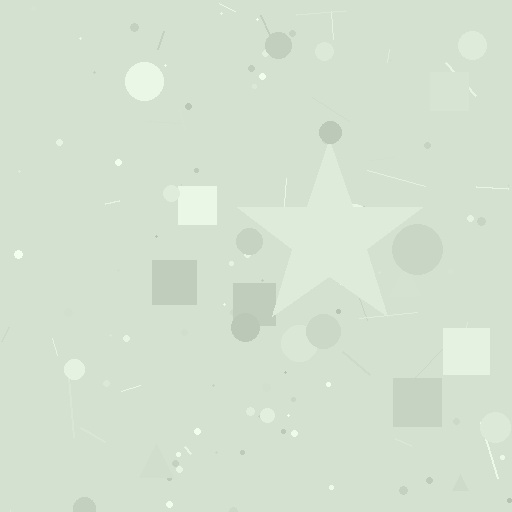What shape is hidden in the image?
A star is hidden in the image.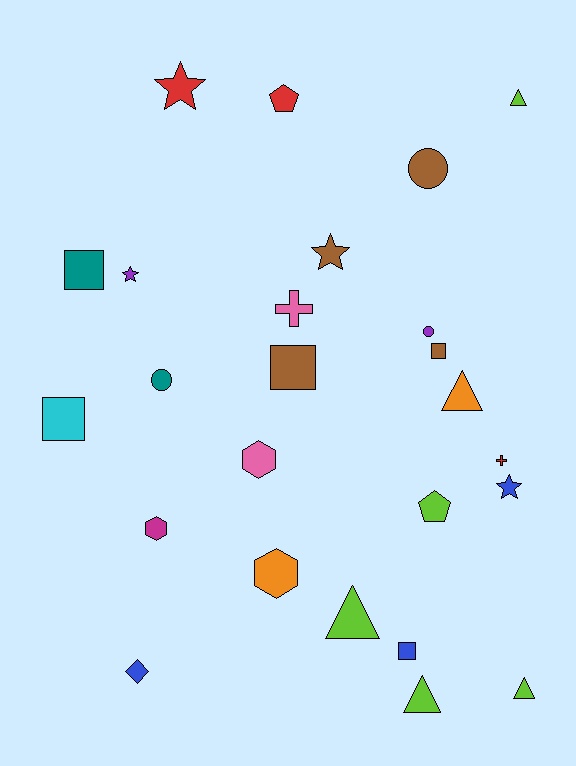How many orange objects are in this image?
There are 2 orange objects.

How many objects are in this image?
There are 25 objects.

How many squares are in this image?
There are 5 squares.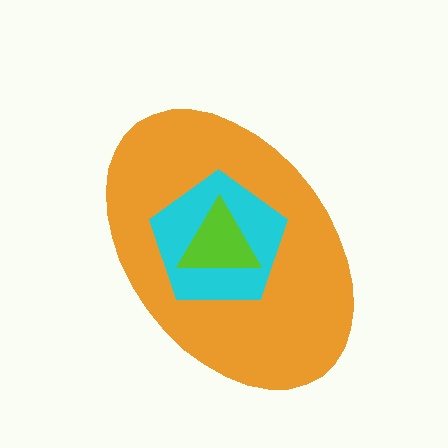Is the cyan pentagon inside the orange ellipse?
Yes.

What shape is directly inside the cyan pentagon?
The lime triangle.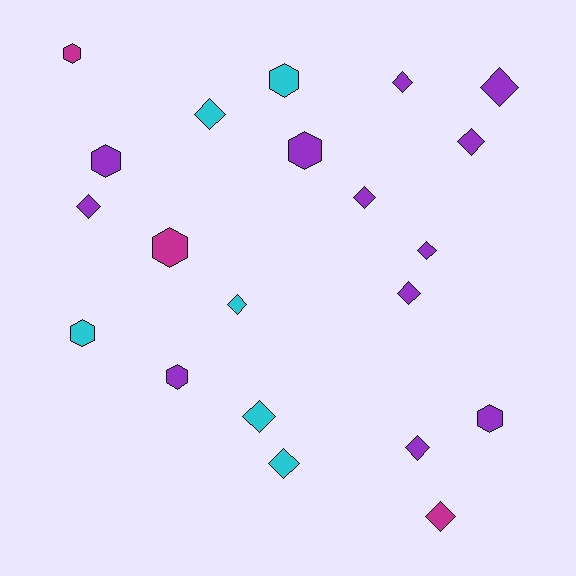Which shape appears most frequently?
Diamond, with 13 objects.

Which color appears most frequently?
Purple, with 12 objects.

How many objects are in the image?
There are 21 objects.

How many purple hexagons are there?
There are 4 purple hexagons.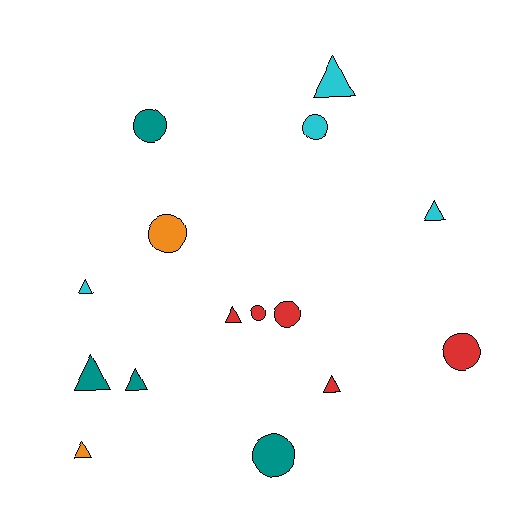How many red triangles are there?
There are 2 red triangles.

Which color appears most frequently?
Red, with 5 objects.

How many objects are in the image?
There are 15 objects.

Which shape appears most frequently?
Triangle, with 8 objects.